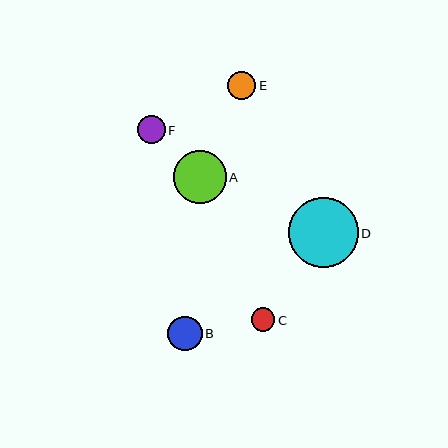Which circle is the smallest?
Circle C is the smallest with a size of approximately 23 pixels.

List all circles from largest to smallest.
From largest to smallest: D, A, B, E, F, C.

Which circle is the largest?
Circle D is the largest with a size of approximately 69 pixels.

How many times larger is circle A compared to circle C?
Circle A is approximately 2.2 times the size of circle C.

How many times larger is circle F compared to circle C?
Circle F is approximately 1.2 times the size of circle C.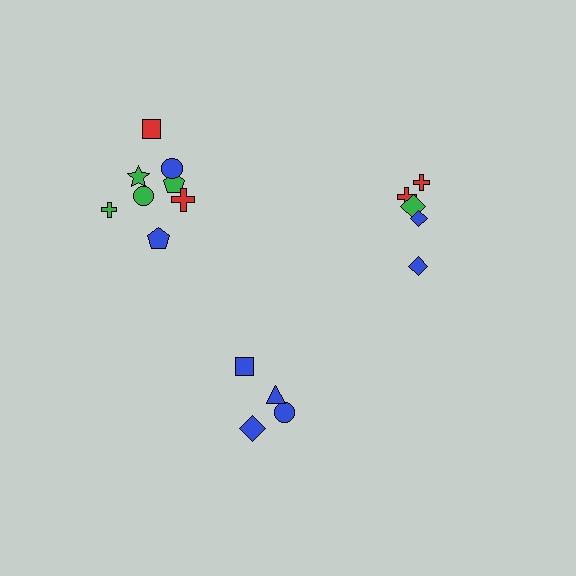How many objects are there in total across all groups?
There are 17 objects.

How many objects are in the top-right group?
There are 5 objects.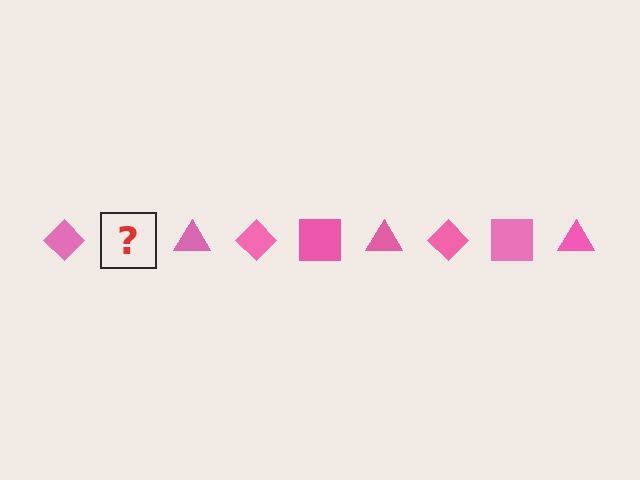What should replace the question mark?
The question mark should be replaced with a pink square.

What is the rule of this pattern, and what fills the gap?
The rule is that the pattern cycles through diamond, square, triangle shapes in pink. The gap should be filled with a pink square.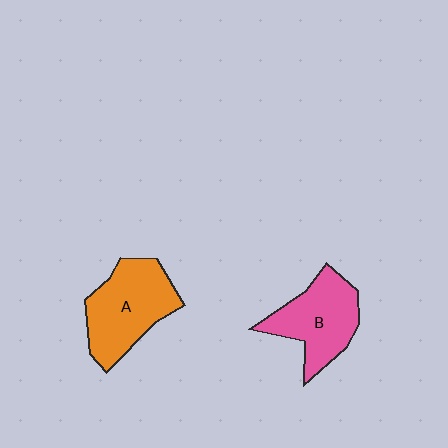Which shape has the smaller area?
Shape B (pink).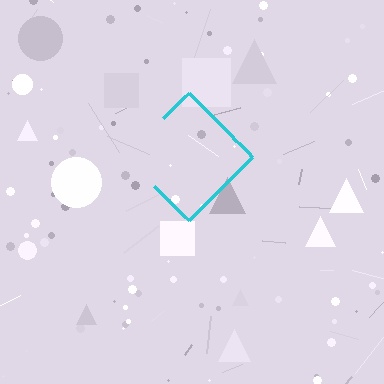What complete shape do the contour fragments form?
The contour fragments form a diamond.